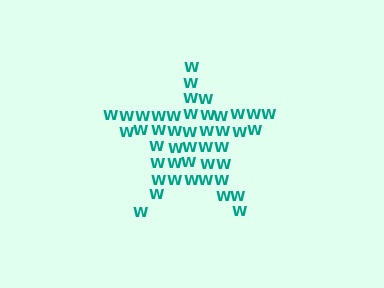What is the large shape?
The large shape is a star.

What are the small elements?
The small elements are letter W's.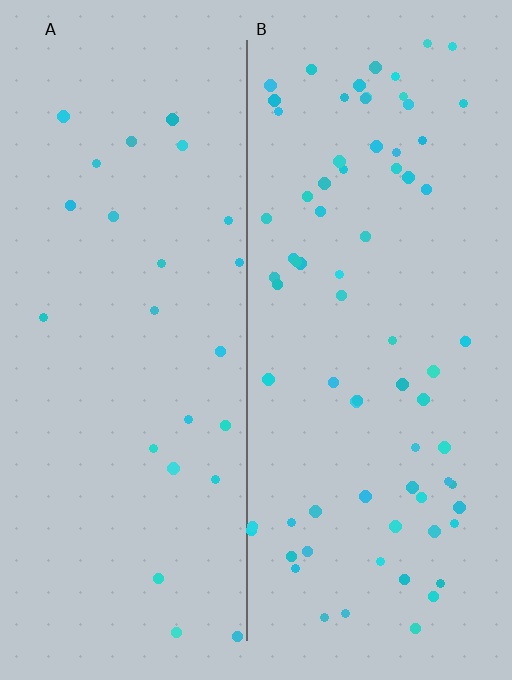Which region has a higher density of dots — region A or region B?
B (the right).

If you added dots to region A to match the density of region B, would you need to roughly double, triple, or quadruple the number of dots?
Approximately triple.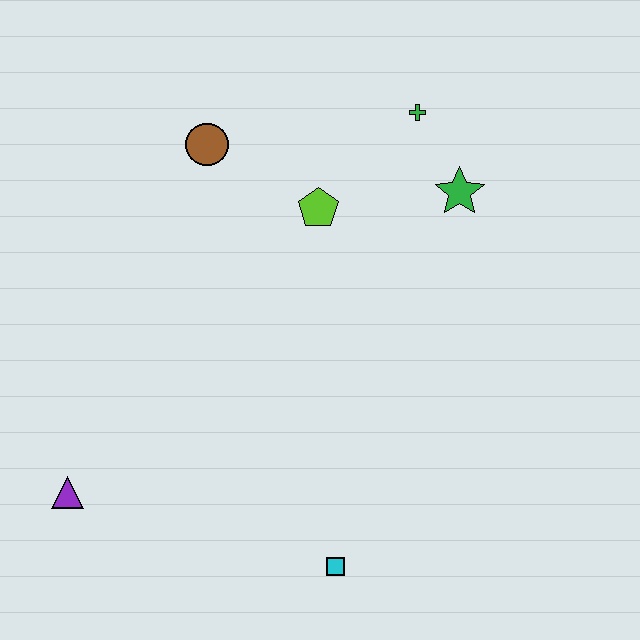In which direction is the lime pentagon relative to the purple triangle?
The lime pentagon is above the purple triangle.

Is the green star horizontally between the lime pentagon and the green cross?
No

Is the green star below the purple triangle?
No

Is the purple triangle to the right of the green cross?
No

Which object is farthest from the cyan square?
The green cross is farthest from the cyan square.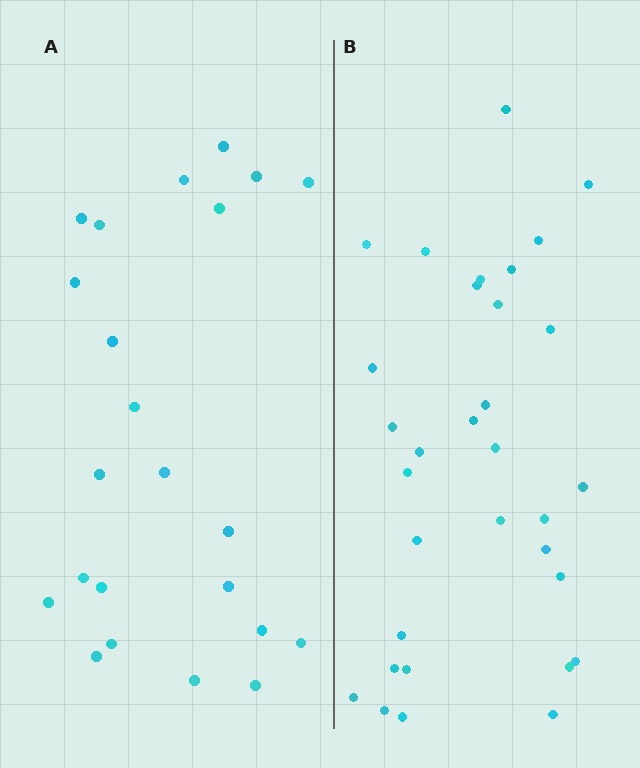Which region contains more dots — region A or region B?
Region B (the right region) has more dots.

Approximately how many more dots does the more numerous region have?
Region B has roughly 8 or so more dots than region A.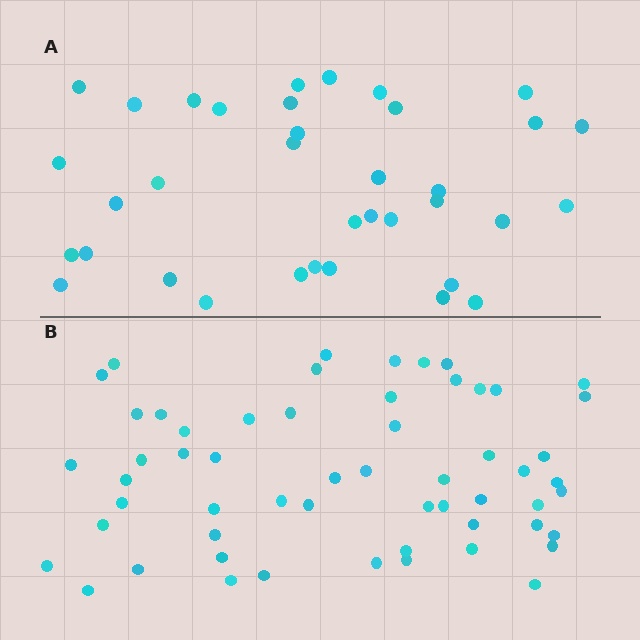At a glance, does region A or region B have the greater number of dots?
Region B (the bottom region) has more dots.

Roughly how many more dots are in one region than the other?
Region B has approximately 20 more dots than region A.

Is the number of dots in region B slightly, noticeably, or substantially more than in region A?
Region B has substantially more. The ratio is roughly 1.6 to 1.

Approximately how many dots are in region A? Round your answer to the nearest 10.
About 40 dots. (The exact count is 36, which rounds to 40.)